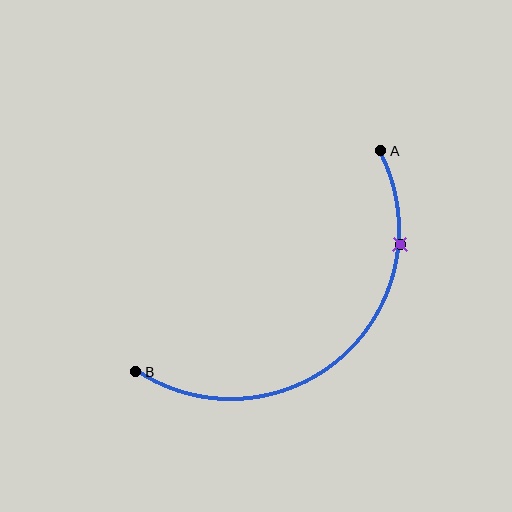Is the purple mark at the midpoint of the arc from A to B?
No. The purple mark lies on the arc but is closer to endpoint A. The arc midpoint would be at the point on the curve equidistant along the arc from both A and B.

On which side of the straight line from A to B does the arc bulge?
The arc bulges below and to the right of the straight line connecting A and B.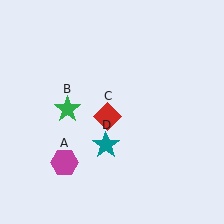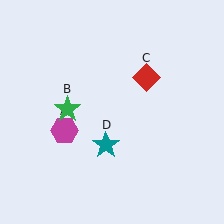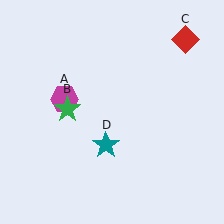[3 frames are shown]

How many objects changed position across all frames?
2 objects changed position: magenta hexagon (object A), red diamond (object C).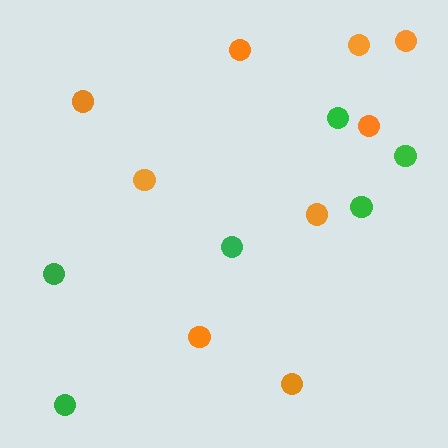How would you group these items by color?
There are 2 groups: one group of orange circles (9) and one group of green circles (6).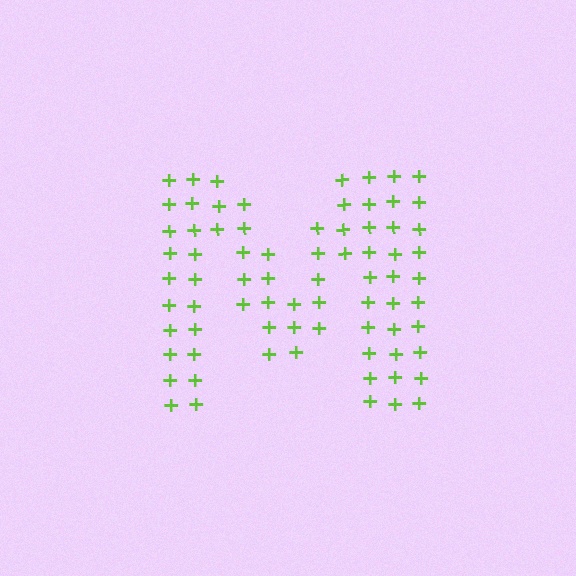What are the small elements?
The small elements are plus signs.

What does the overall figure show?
The overall figure shows the letter M.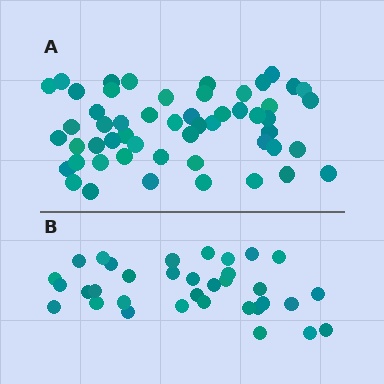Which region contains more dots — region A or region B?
Region A (the top region) has more dots.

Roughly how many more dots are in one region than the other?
Region A has approximately 20 more dots than region B.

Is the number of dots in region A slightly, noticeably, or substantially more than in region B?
Region A has substantially more. The ratio is roughly 1.6 to 1.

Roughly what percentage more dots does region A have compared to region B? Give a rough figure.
About 55% more.